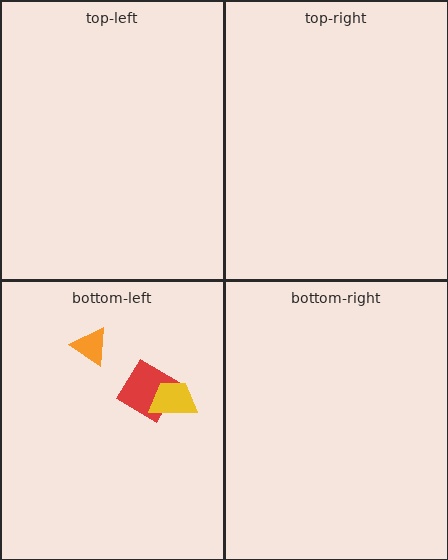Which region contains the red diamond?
The bottom-left region.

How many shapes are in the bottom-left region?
3.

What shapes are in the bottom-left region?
The red diamond, the orange triangle, the yellow trapezoid.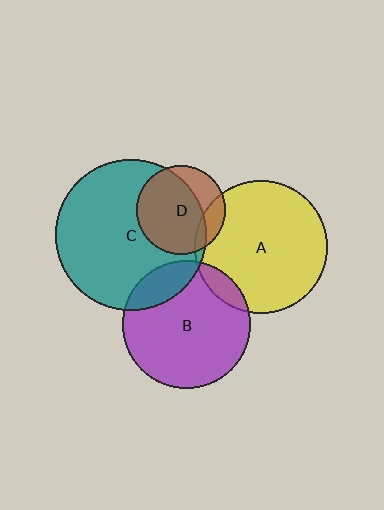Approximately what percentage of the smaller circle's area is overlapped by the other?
Approximately 70%.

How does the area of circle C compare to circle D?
Approximately 2.8 times.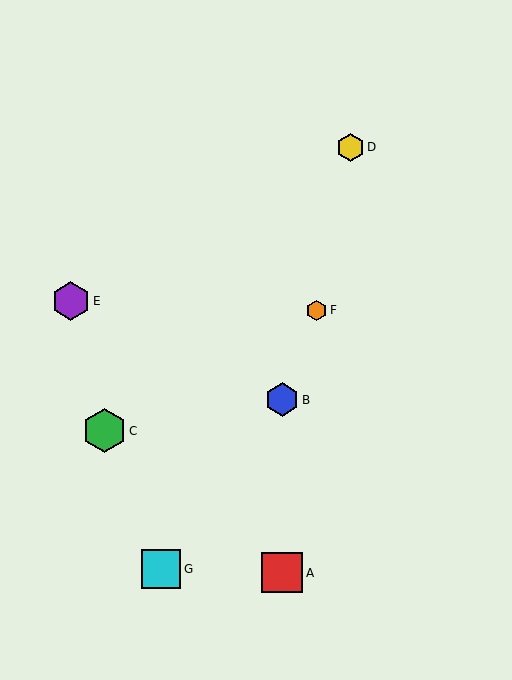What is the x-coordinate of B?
Object B is at x≈282.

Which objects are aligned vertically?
Objects A, B are aligned vertically.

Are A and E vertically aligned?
No, A is at x≈282 and E is at x≈71.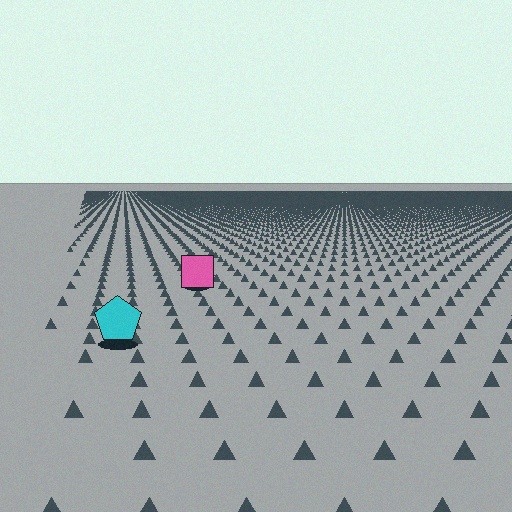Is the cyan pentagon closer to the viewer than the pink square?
Yes. The cyan pentagon is closer — you can tell from the texture gradient: the ground texture is coarser near it.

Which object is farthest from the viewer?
The pink square is farthest from the viewer. It appears smaller and the ground texture around it is denser.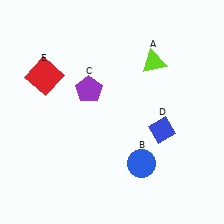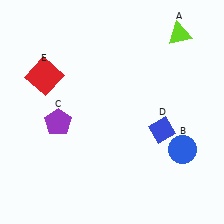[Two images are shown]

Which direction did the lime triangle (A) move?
The lime triangle (A) moved up.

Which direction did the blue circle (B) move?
The blue circle (B) moved right.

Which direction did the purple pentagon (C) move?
The purple pentagon (C) moved down.